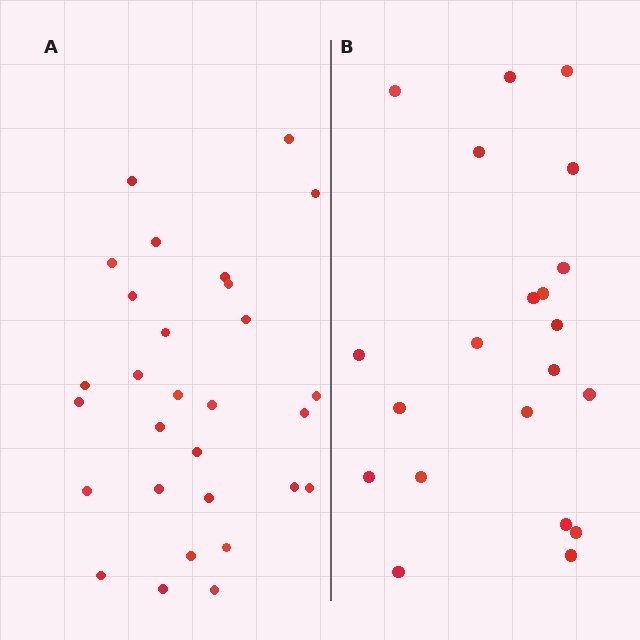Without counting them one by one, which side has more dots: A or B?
Region A (the left region) has more dots.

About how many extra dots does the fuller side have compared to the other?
Region A has roughly 8 or so more dots than region B.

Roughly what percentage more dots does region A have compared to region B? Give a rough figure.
About 40% more.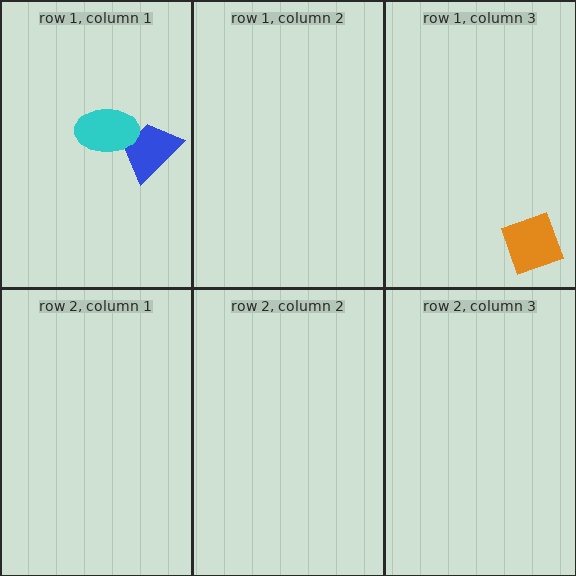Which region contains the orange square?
The row 1, column 3 region.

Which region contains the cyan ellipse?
The row 1, column 1 region.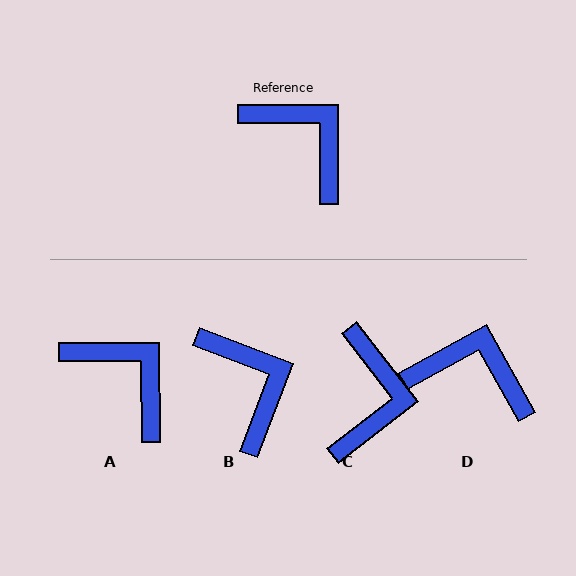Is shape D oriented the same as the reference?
No, it is off by about 29 degrees.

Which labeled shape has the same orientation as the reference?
A.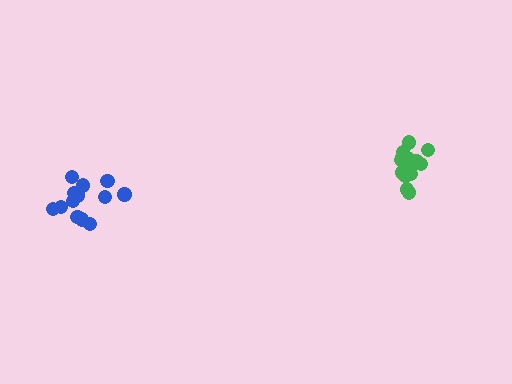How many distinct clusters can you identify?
There are 2 distinct clusters.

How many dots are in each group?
Group 1: 16 dots, Group 2: 13 dots (29 total).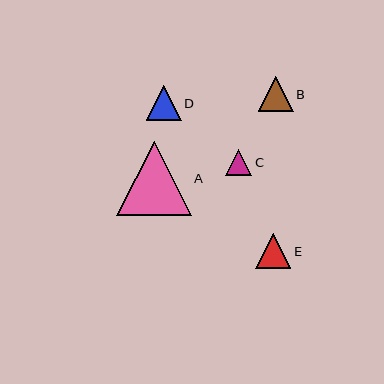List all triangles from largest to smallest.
From largest to smallest: A, D, E, B, C.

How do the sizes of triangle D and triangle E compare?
Triangle D and triangle E are approximately the same size.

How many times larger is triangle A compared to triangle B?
Triangle A is approximately 2.1 times the size of triangle B.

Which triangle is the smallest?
Triangle C is the smallest with a size of approximately 26 pixels.